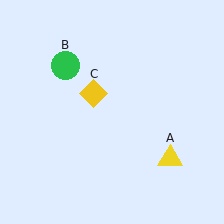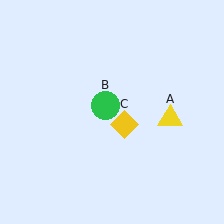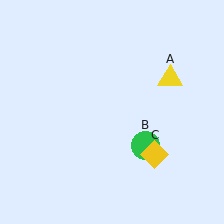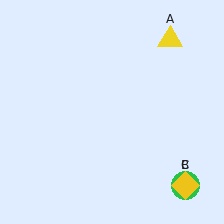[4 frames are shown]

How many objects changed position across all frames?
3 objects changed position: yellow triangle (object A), green circle (object B), yellow diamond (object C).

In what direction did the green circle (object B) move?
The green circle (object B) moved down and to the right.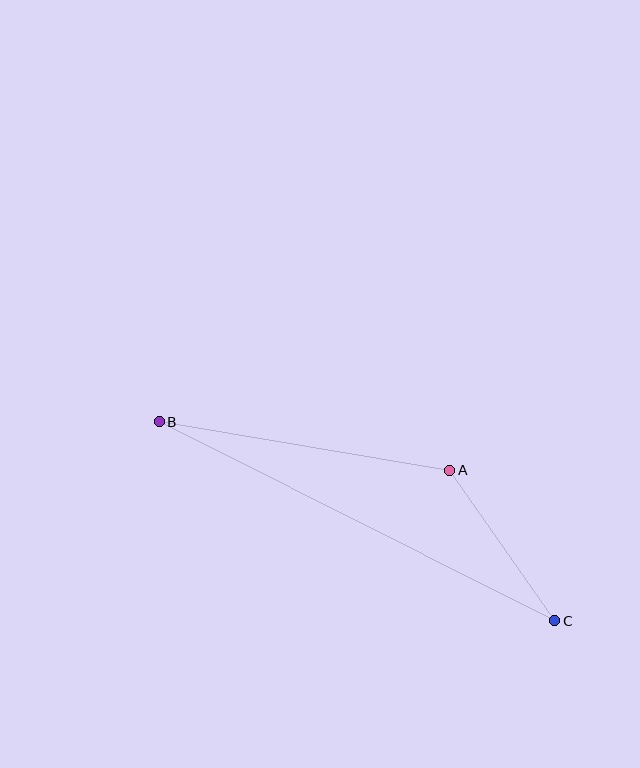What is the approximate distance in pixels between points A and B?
The distance between A and B is approximately 295 pixels.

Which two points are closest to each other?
Points A and C are closest to each other.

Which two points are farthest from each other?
Points B and C are farthest from each other.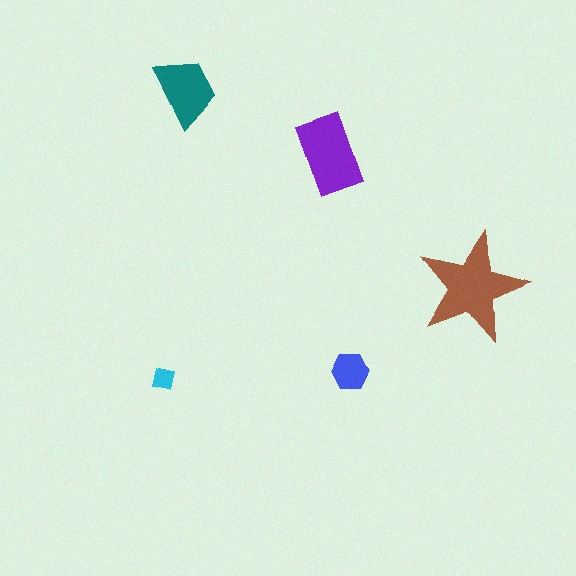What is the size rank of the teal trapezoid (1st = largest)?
3rd.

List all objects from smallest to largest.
The cyan square, the blue hexagon, the teal trapezoid, the purple rectangle, the brown star.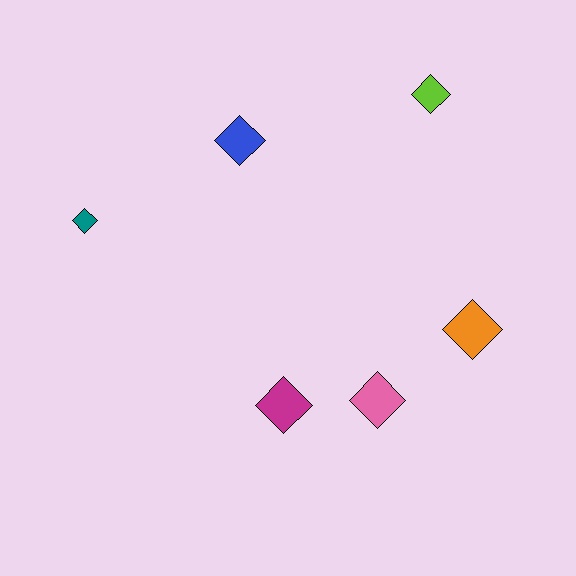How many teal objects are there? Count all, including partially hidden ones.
There is 1 teal object.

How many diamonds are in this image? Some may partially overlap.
There are 6 diamonds.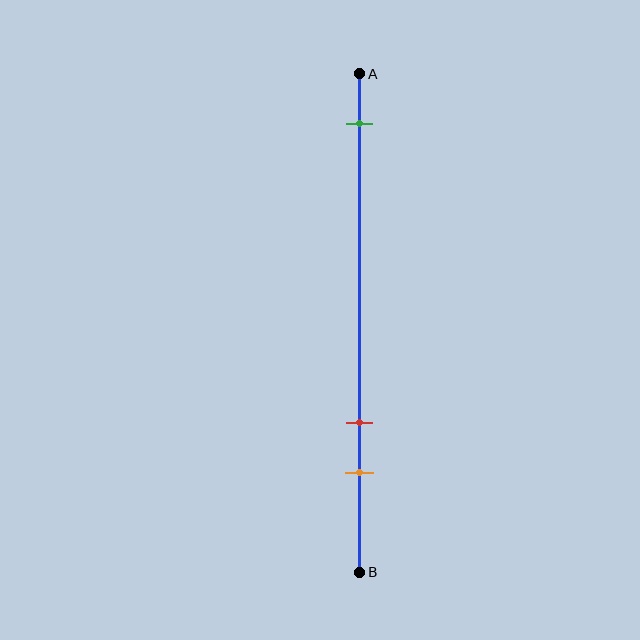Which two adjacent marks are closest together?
The red and orange marks are the closest adjacent pair.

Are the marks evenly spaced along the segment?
No, the marks are not evenly spaced.